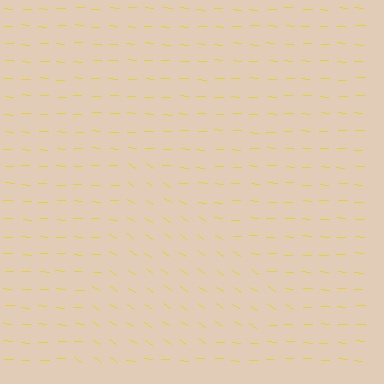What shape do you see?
I see a triangle.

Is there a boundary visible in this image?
Yes, there is a texture boundary formed by a change in line orientation.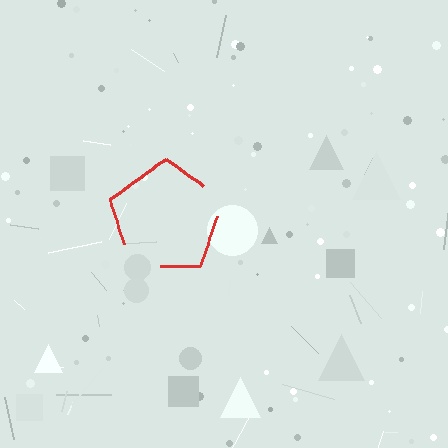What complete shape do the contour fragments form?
The contour fragments form a pentagon.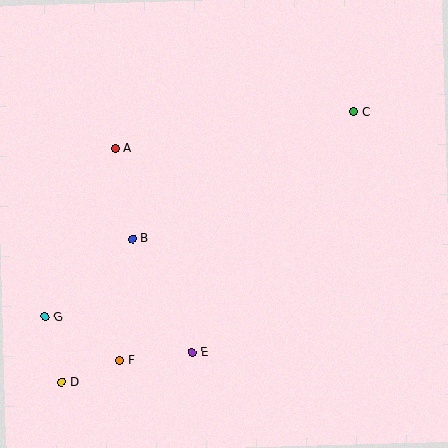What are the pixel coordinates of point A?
Point A is at (115, 148).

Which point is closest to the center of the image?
Point B at (133, 239) is closest to the center.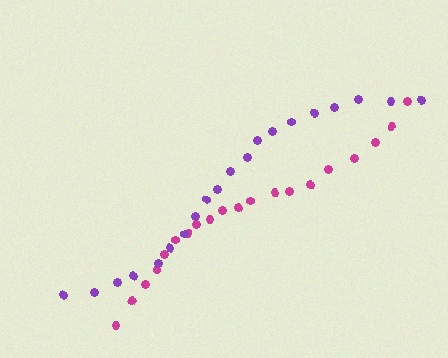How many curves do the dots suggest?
There are 2 distinct paths.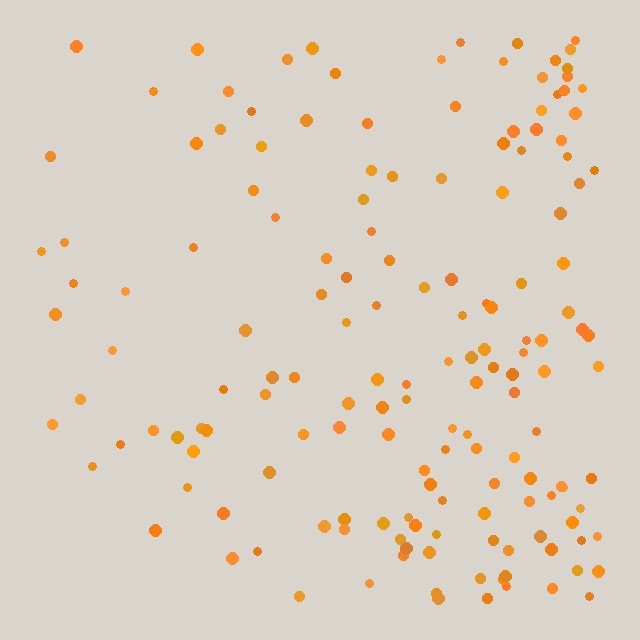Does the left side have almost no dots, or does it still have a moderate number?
Still a moderate number, just noticeably fewer than the right.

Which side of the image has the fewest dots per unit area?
The left.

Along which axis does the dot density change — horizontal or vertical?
Horizontal.